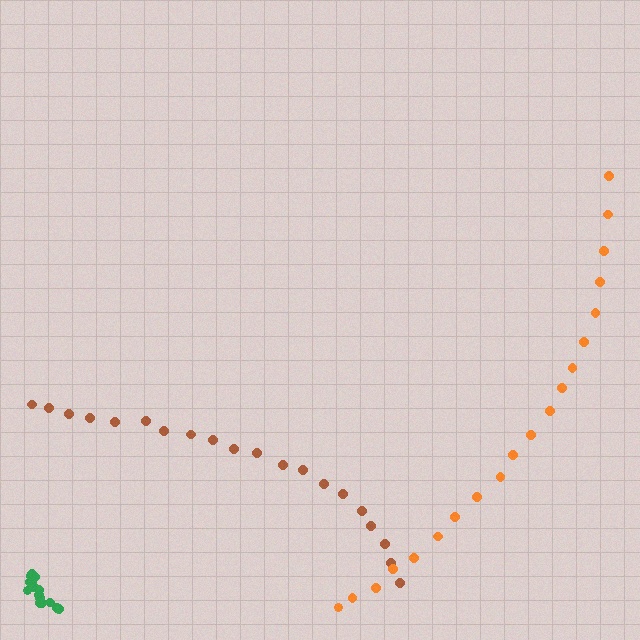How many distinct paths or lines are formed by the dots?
There are 3 distinct paths.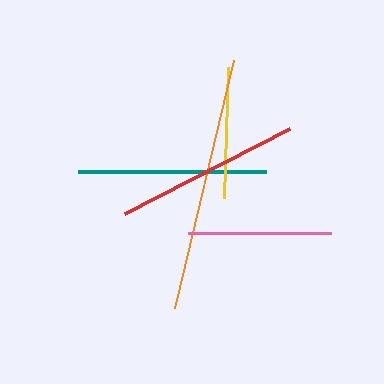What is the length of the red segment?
The red segment is approximately 186 pixels long.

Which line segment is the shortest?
The yellow line is the shortest at approximately 132 pixels.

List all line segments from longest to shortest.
From longest to shortest: orange, teal, red, pink, yellow.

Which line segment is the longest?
The orange line is the longest at approximately 254 pixels.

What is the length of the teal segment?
The teal segment is approximately 188 pixels long.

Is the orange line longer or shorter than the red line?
The orange line is longer than the red line.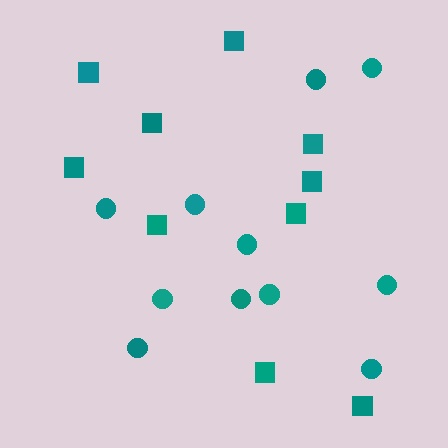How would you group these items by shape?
There are 2 groups: one group of circles (11) and one group of squares (10).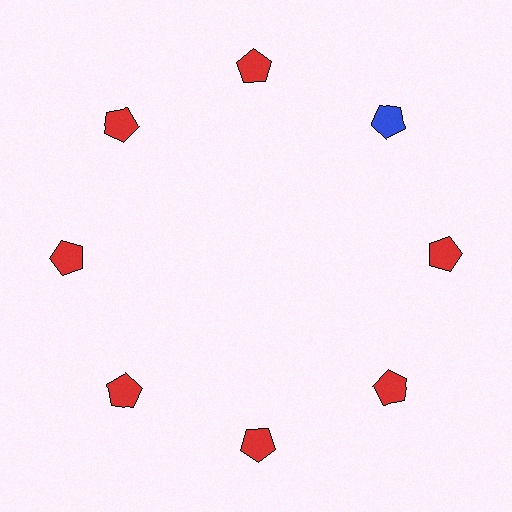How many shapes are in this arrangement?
There are 8 shapes arranged in a ring pattern.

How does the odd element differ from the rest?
It has a different color: blue instead of red.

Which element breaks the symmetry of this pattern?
The blue pentagon at roughly the 2 o'clock position breaks the symmetry. All other shapes are red pentagons.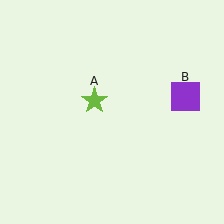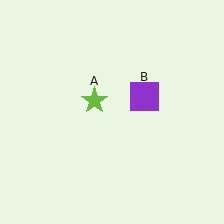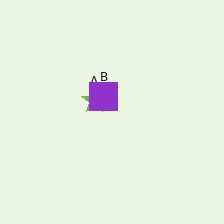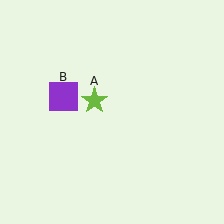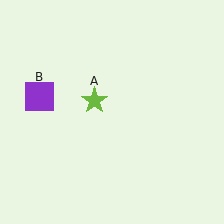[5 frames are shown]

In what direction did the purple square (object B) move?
The purple square (object B) moved left.